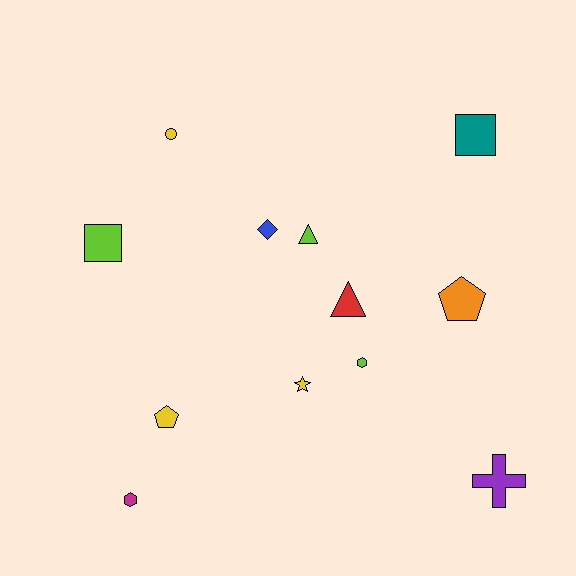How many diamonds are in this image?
There is 1 diamond.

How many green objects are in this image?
There are no green objects.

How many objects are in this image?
There are 12 objects.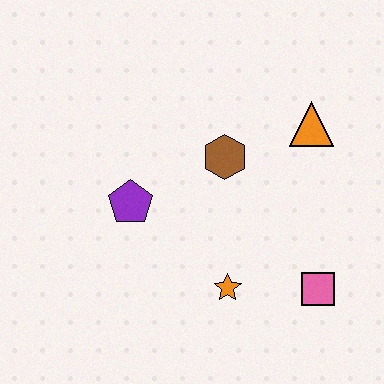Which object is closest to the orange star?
The pink square is closest to the orange star.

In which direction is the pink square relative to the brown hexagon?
The pink square is below the brown hexagon.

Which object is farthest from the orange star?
The orange triangle is farthest from the orange star.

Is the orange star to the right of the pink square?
No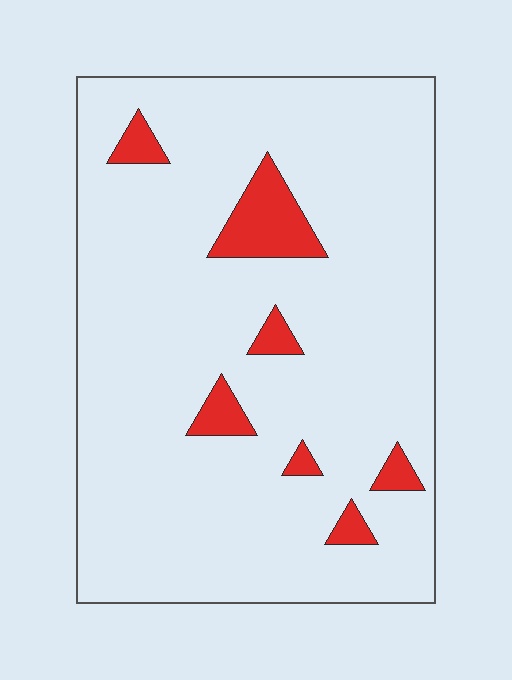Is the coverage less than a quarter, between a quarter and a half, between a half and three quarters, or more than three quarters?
Less than a quarter.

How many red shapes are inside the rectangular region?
7.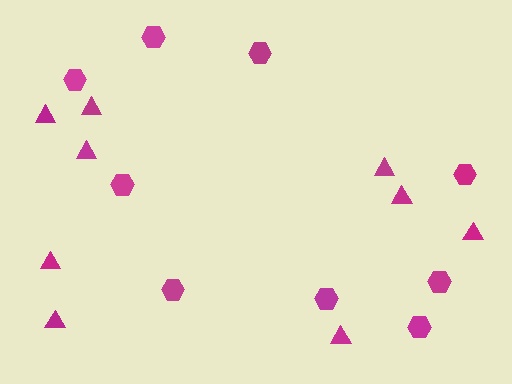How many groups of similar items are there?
There are 2 groups: one group of hexagons (9) and one group of triangles (9).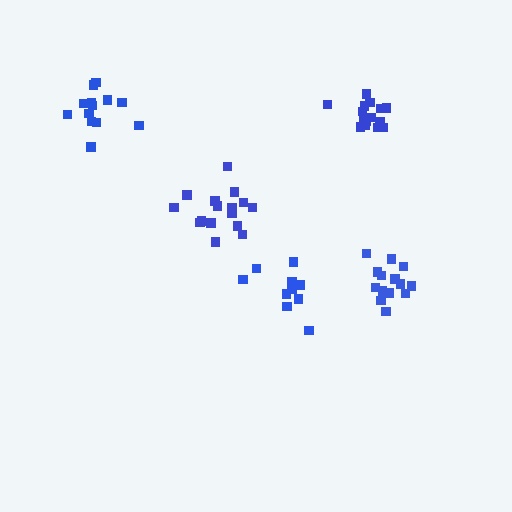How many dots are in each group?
Group 1: 14 dots, Group 2: 13 dots, Group 3: 16 dots, Group 4: 15 dots, Group 5: 11 dots (69 total).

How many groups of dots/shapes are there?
There are 5 groups.